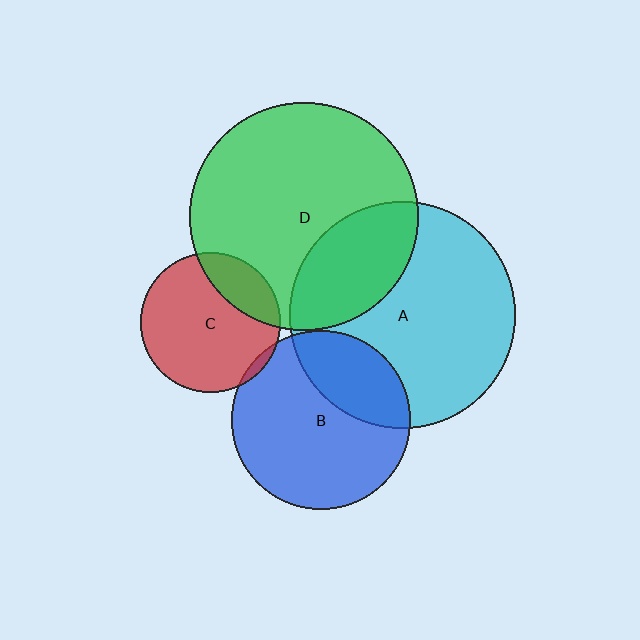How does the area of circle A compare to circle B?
Approximately 1.6 times.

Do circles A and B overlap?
Yes.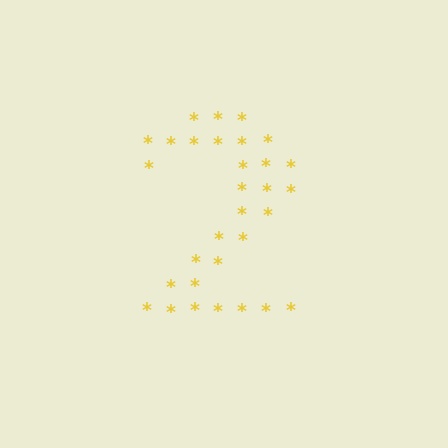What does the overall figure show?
The overall figure shows the digit 2.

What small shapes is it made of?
It is made of small asterisks.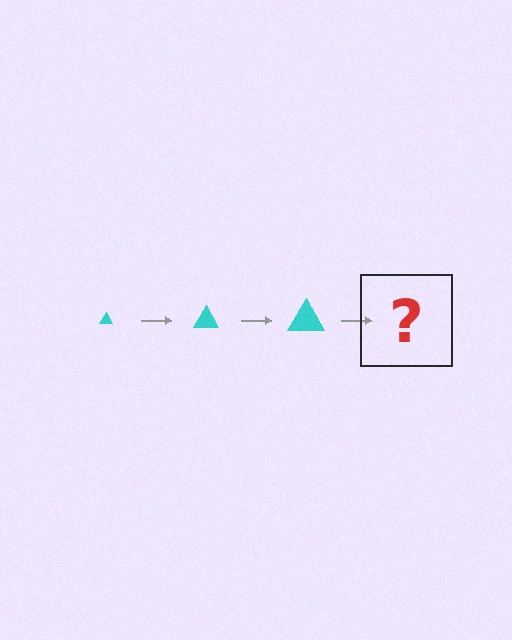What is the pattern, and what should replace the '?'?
The pattern is that the triangle gets progressively larger each step. The '?' should be a cyan triangle, larger than the previous one.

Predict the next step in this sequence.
The next step is a cyan triangle, larger than the previous one.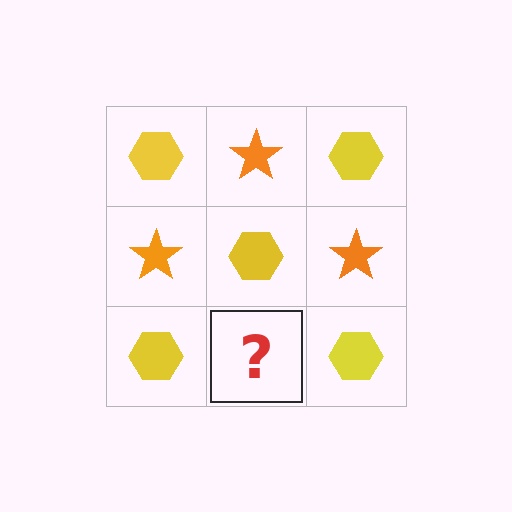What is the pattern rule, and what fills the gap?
The rule is that it alternates yellow hexagon and orange star in a checkerboard pattern. The gap should be filled with an orange star.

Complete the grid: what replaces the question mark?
The question mark should be replaced with an orange star.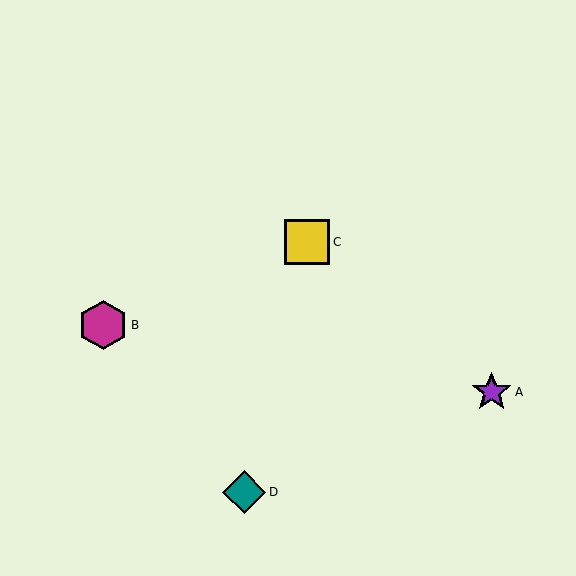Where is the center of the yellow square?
The center of the yellow square is at (307, 242).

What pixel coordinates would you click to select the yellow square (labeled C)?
Click at (307, 242) to select the yellow square C.